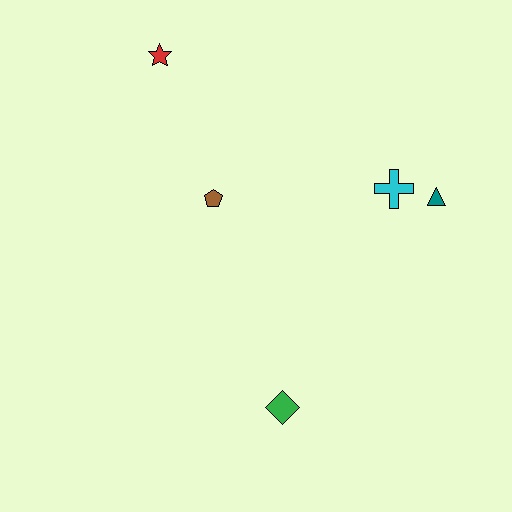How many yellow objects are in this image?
There are no yellow objects.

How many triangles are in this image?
There is 1 triangle.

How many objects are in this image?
There are 5 objects.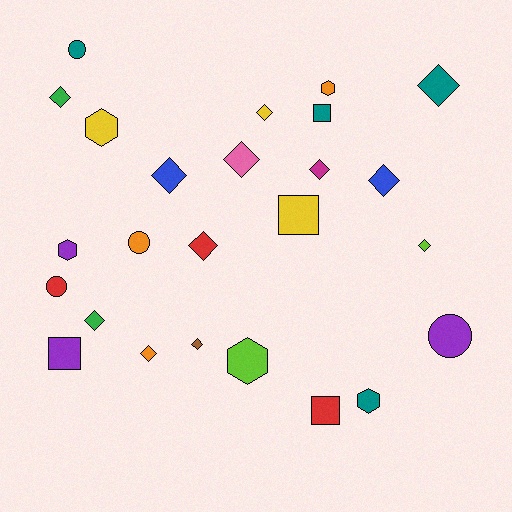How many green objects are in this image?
There are 2 green objects.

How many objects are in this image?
There are 25 objects.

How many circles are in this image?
There are 4 circles.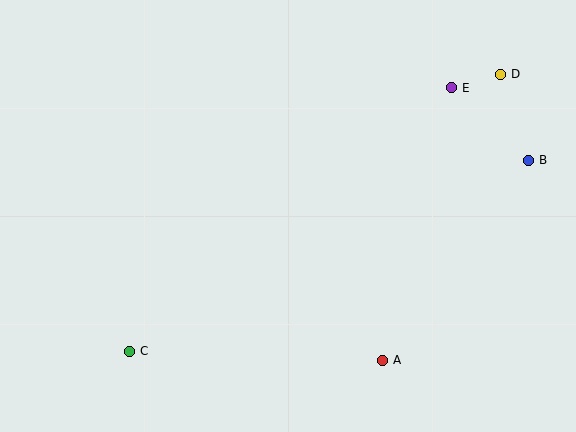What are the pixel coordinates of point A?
Point A is at (382, 360).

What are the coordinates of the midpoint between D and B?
The midpoint between D and B is at (514, 117).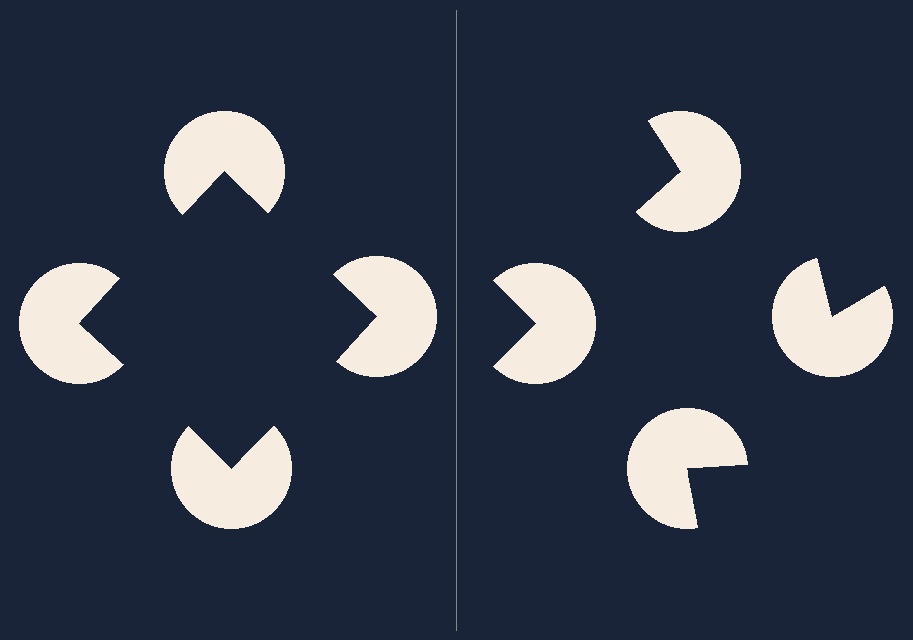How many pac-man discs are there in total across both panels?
8 — 4 on each side.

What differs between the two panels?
The pac-man discs are positioned identically on both sides; only the wedge orientations differ. On the left they align to a square; on the right they are misaligned.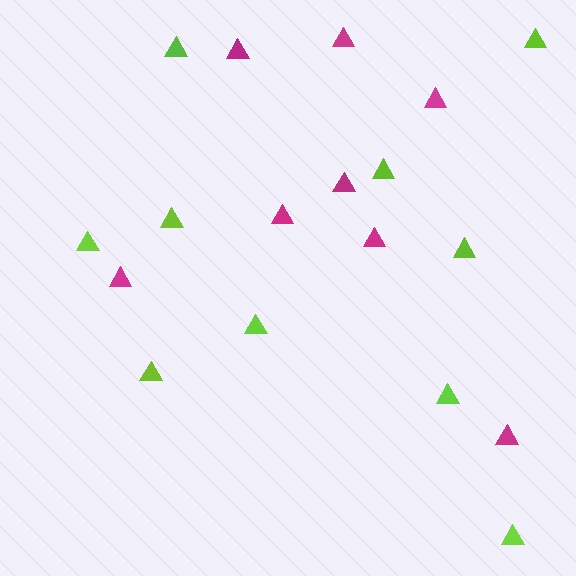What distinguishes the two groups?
There are 2 groups: one group of lime triangles (10) and one group of magenta triangles (8).